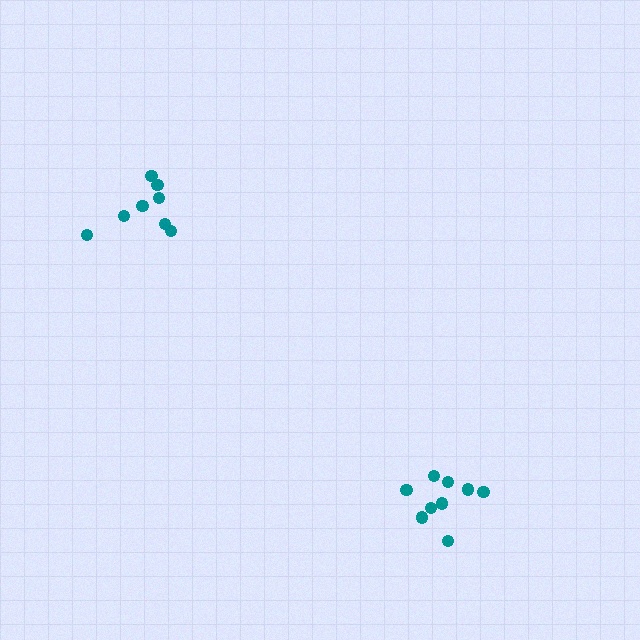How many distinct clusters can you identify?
There are 2 distinct clusters.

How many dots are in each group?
Group 1: 8 dots, Group 2: 9 dots (17 total).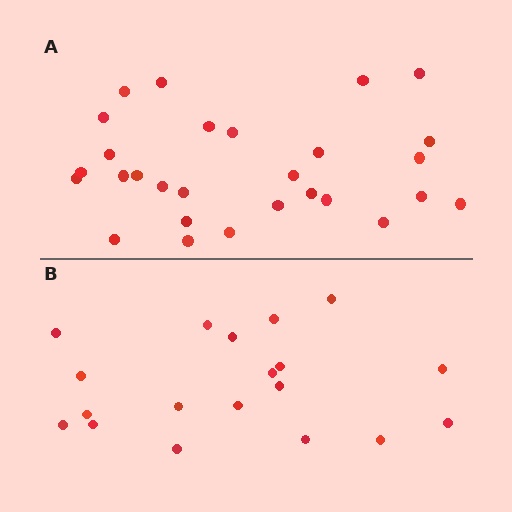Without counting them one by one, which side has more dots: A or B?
Region A (the top region) has more dots.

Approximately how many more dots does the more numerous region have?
Region A has roughly 8 or so more dots than region B.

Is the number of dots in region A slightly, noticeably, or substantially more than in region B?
Region A has substantially more. The ratio is roughly 1.5 to 1.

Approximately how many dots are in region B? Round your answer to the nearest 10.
About 20 dots. (The exact count is 19, which rounds to 20.)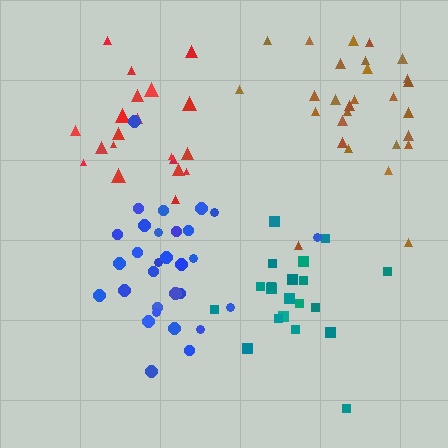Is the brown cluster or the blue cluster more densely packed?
Blue.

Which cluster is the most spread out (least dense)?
Brown.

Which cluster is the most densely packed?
Teal.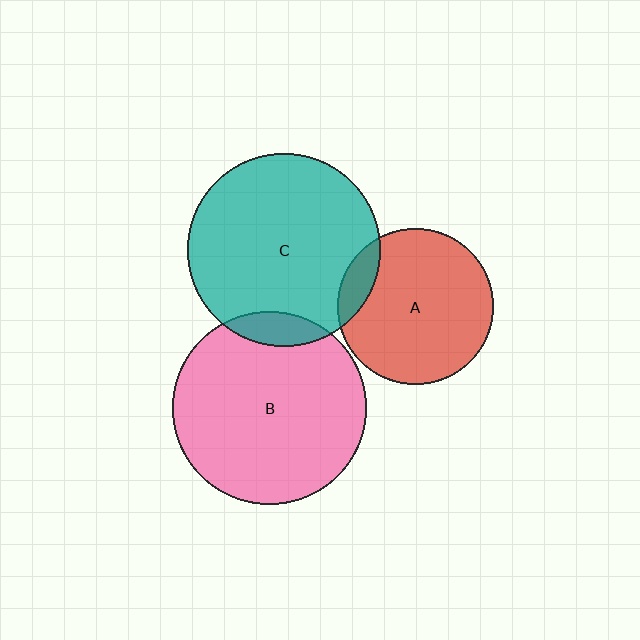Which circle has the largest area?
Circle B (pink).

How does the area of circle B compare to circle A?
Approximately 1.5 times.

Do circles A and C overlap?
Yes.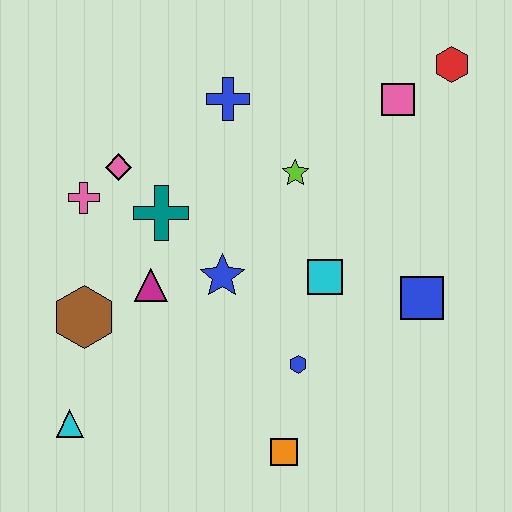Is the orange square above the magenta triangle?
No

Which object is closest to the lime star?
The blue cross is closest to the lime star.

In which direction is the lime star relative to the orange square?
The lime star is above the orange square.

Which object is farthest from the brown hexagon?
The red hexagon is farthest from the brown hexagon.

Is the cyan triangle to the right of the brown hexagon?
No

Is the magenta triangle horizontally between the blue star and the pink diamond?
Yes